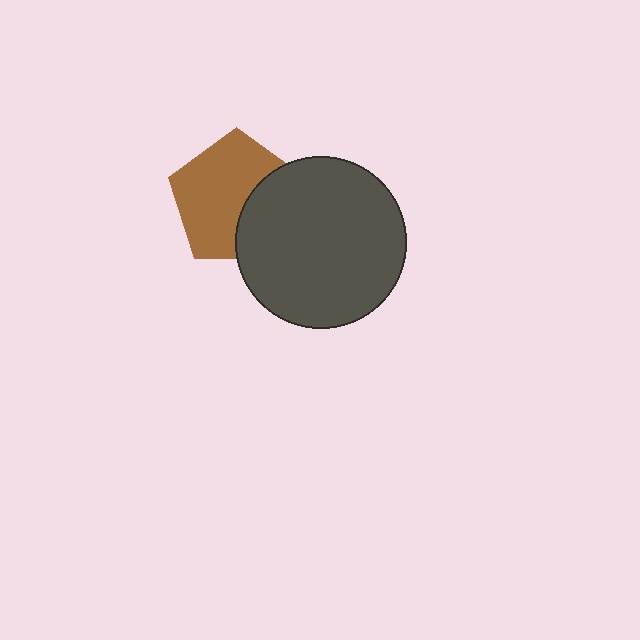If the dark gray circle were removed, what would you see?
You would see the complete brown pentagon.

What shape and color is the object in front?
The object in front is a dark gray circle.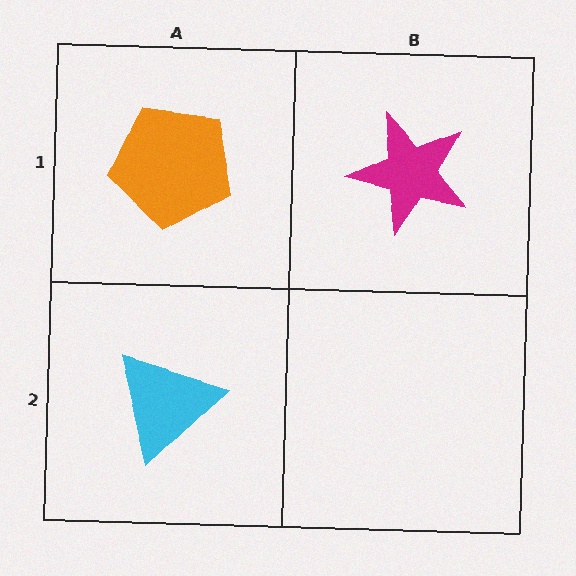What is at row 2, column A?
A cyan triangle.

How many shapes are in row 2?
1 shape.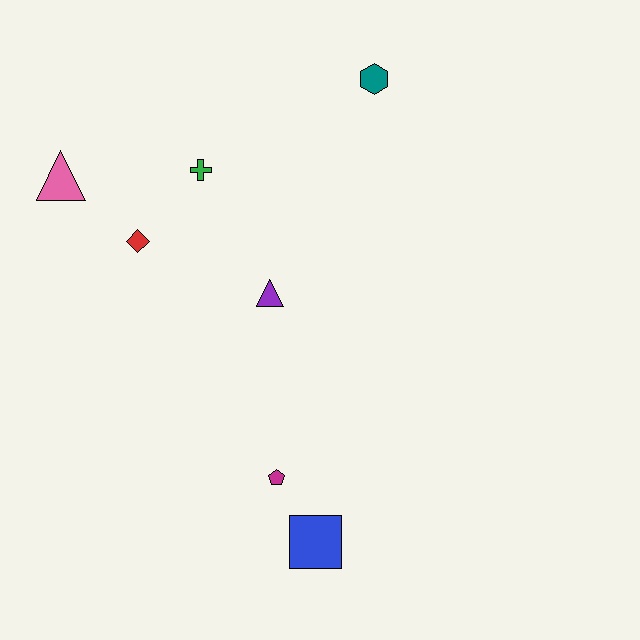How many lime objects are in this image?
There are no lime objects.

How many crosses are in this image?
There is 1 cross.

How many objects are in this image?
There are 7 objects.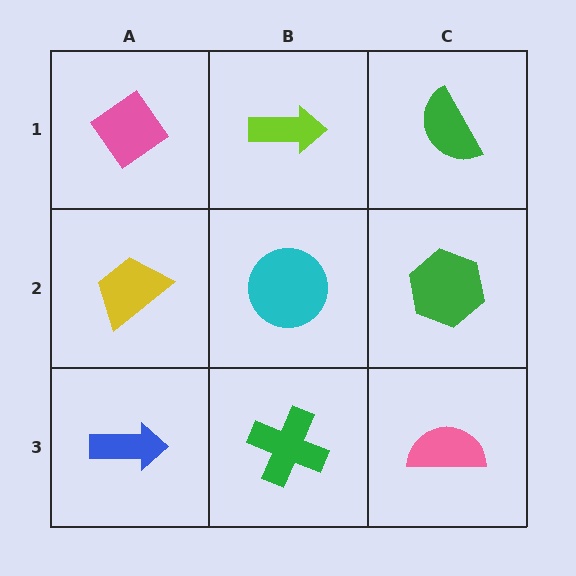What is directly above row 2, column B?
A lime arrow.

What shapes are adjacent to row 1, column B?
A cyan circle (row 2, column B), a pink diamond (row 1, column A), a green semicircle (row 1, column C).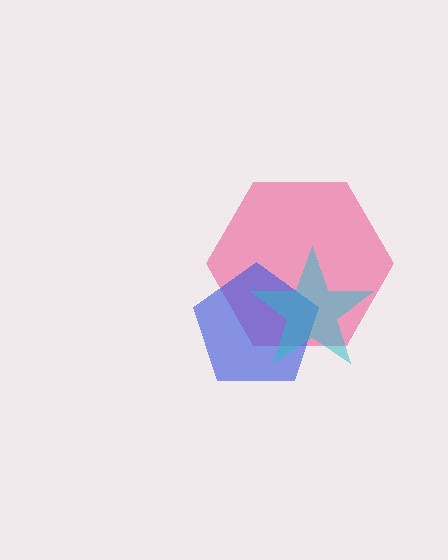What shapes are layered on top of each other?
The layered shapes are: a pink hexagon, a blue pentagon, a cyan star.